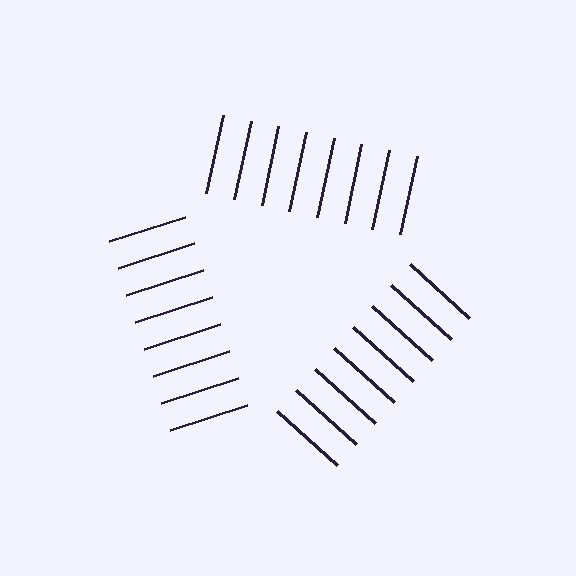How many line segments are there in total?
24 — 8 along each of the 3 edges.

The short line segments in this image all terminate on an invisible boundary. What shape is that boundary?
An illusory triangle — the line segments terminate on its edges but no continuous stroke is drawn.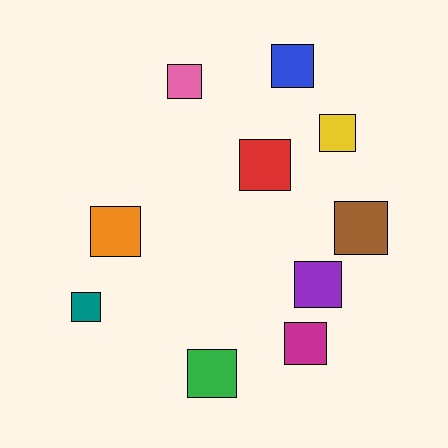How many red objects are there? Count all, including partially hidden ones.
There is 1 red object.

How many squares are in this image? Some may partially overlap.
There are 10 squares.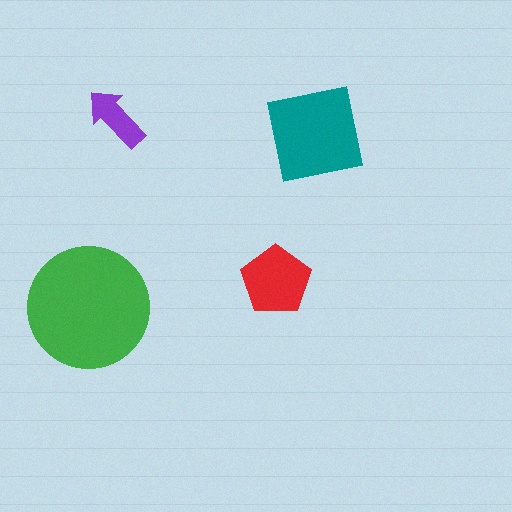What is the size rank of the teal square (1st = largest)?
2nd.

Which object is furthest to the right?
The teal square is rightmost.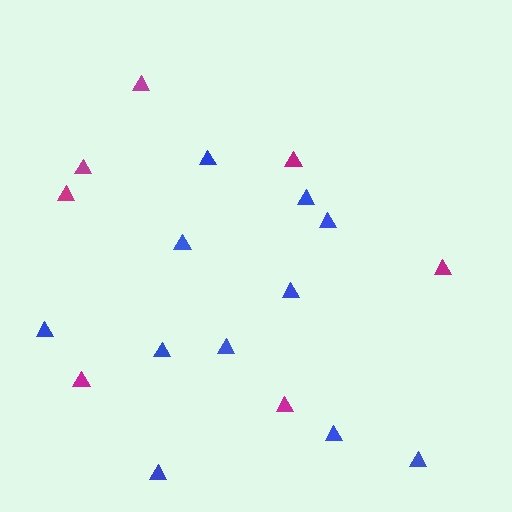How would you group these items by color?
There are 2 groups: one group of magenta triangles (7) and one group of blue triangles (11).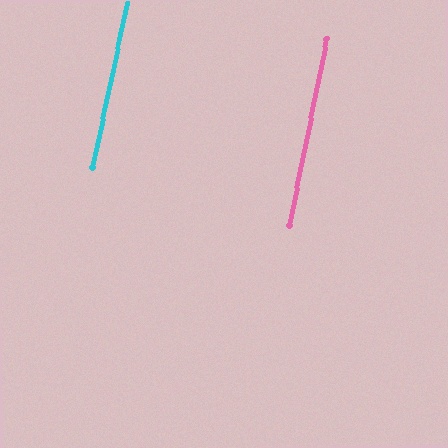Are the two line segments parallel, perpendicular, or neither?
Parallel — their directions differ by only 0.9°.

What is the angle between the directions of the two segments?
Approximately 1 degree.